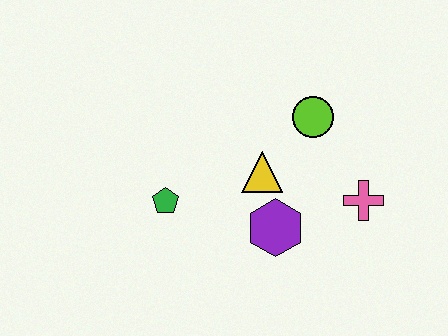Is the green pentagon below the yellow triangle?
Yes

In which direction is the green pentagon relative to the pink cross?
The green pentagon is to the left of the pink cross.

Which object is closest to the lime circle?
The yellow triangle is closest to the lime circle.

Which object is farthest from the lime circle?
The green pentagon is farthest from the lime circle.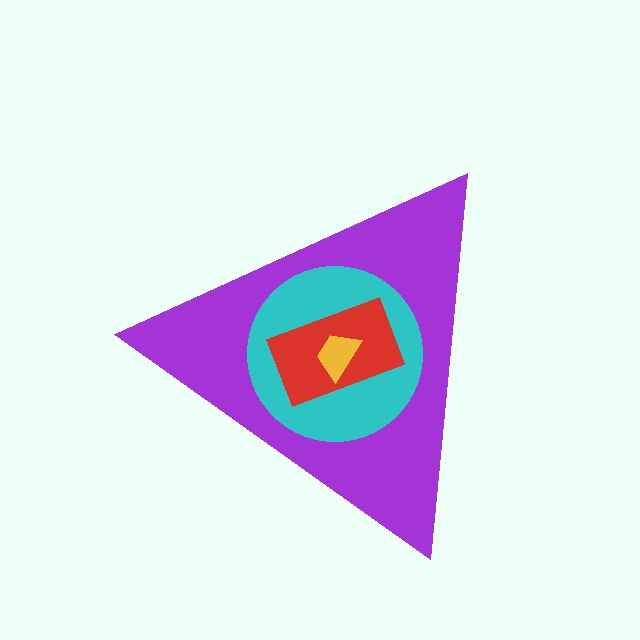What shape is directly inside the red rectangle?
The yellow trapezoid.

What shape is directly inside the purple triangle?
The cyan circle.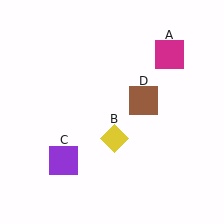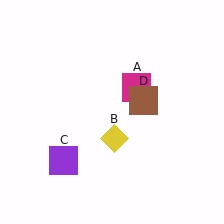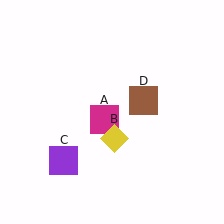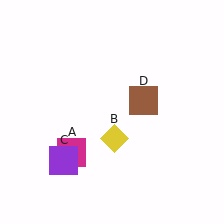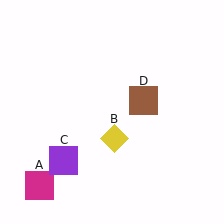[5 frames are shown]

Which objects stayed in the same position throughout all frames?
Yellow diamond (object B) and purple square (object C) and brown square (object D) remained stationary.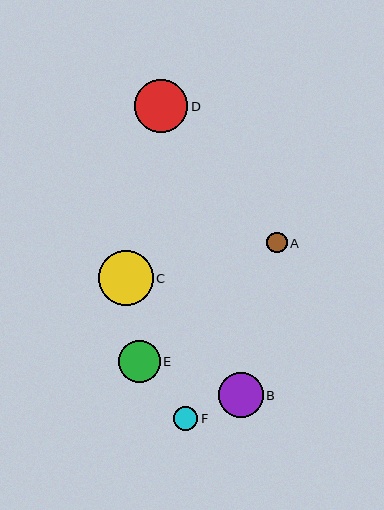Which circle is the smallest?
Circle A is the smallest with a size of approximately 20 pixels.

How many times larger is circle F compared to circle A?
Circle F is approximately 1.2 times the size of circle A.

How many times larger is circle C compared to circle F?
Circle C is approximately 2.2 times the size of circle F.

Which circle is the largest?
Circle C is the largest with a size of approximately 54 pixels.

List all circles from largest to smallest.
From largest to smallest: C, D, B, E, F, A.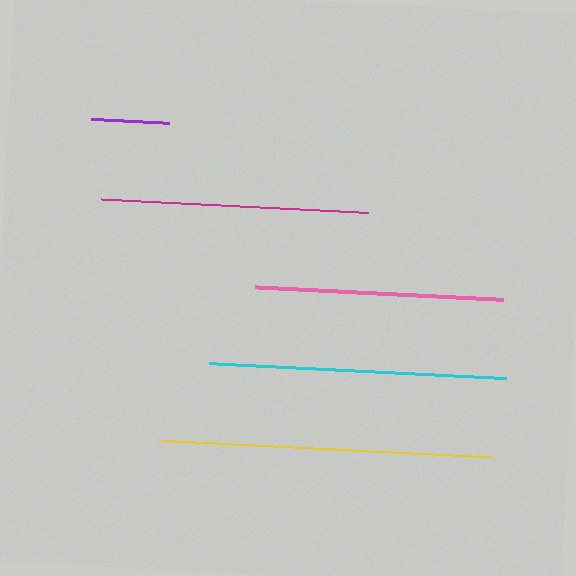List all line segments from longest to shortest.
From longest to shortest: yellow, cyan, magenta, pink, purple.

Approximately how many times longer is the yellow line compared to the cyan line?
The yellow line is approximately 1.1 times the length of the cyan line.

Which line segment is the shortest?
The purple line is the shortest at approximately 78 pixels.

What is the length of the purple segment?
The purple segment is approximately 78 pixels long.